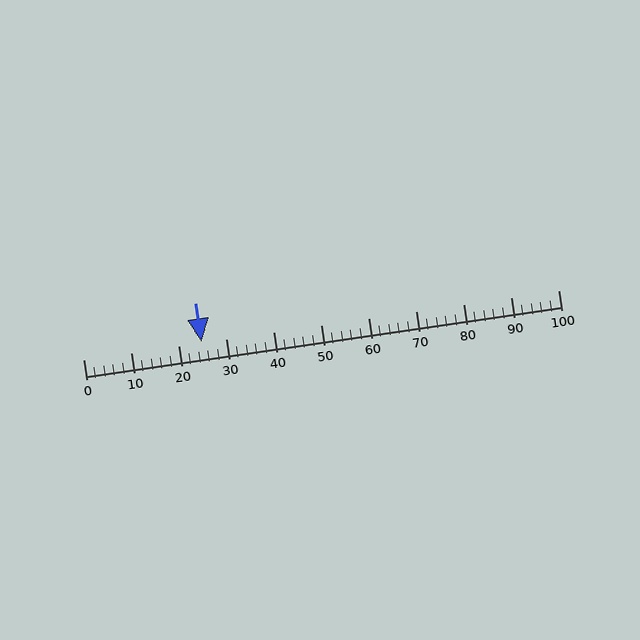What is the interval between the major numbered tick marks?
The major tick marks are spaced 10 units apart.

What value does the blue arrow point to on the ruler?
The blue arrow points to approximately 25.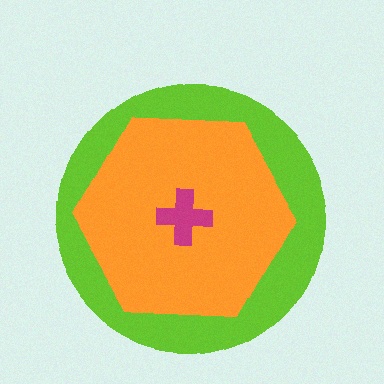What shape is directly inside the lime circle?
The orange hexagon.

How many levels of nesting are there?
3.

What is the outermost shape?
The lime circle.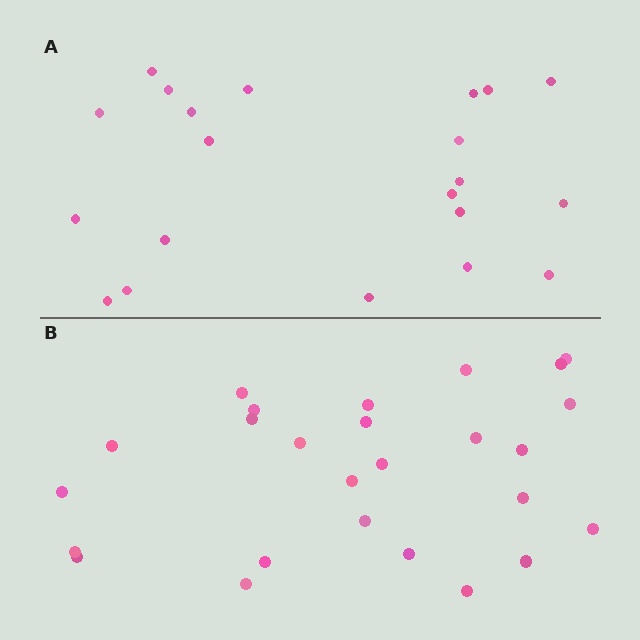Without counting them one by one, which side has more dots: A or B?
Region B (the bottom region) has more dots.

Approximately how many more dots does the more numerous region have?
Region B has about 5 more dots than region A.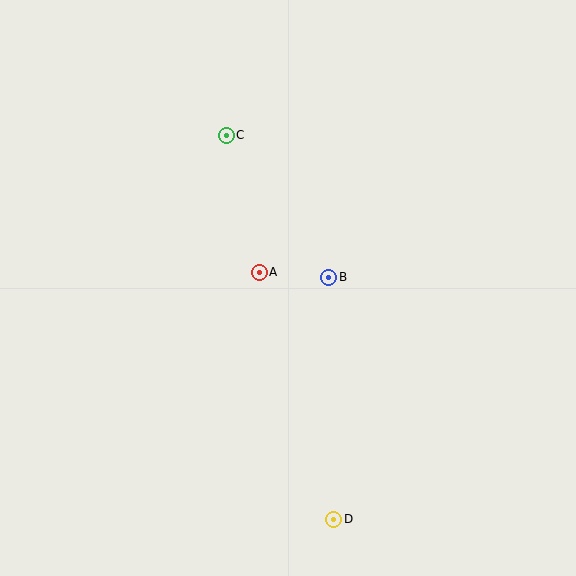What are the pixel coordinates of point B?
Point B is at (329, 277).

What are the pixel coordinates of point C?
Point C is at (226, 135).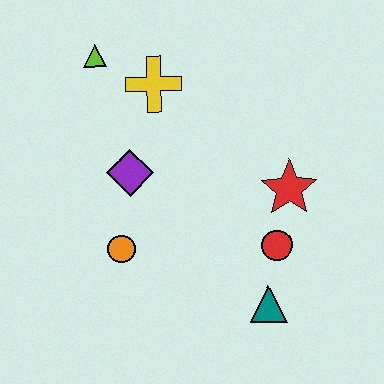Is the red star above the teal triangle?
Yes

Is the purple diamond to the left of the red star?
Yes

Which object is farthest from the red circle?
The lime triangle is farthest from the red circle.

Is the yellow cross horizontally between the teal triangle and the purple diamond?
Yes